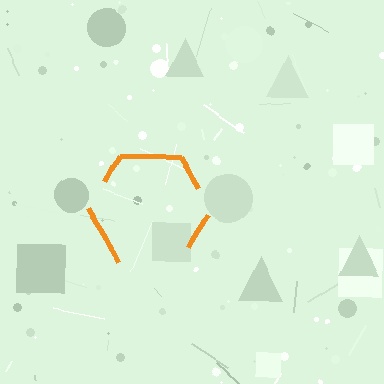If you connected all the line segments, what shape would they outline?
They would outline a hexagon.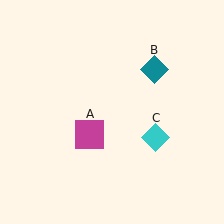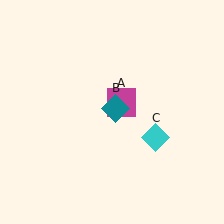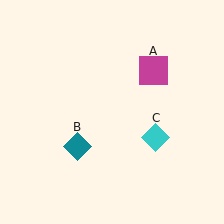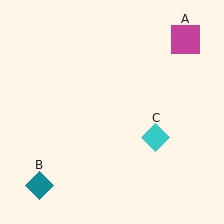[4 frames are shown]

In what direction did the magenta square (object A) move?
The magenta square (object A) moved up and to the right.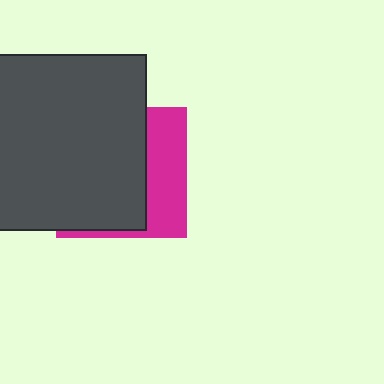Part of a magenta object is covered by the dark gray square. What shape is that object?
It is a square.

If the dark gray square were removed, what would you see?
You would see the complete magenta square.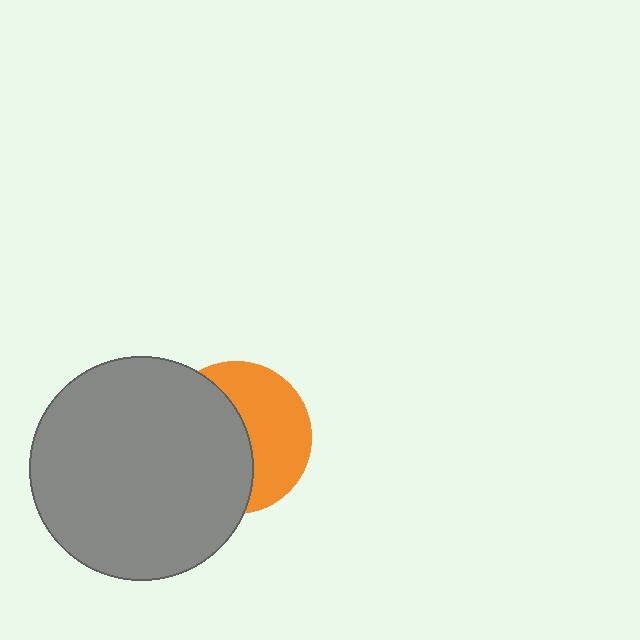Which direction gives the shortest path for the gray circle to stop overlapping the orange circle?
Moving left gives the shortest separation.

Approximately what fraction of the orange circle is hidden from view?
Roughly 53% of the orange circle is hidden behind the gray circle.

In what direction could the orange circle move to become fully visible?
The orange circle could move right. That would shift it out from behind the gray circle entirely.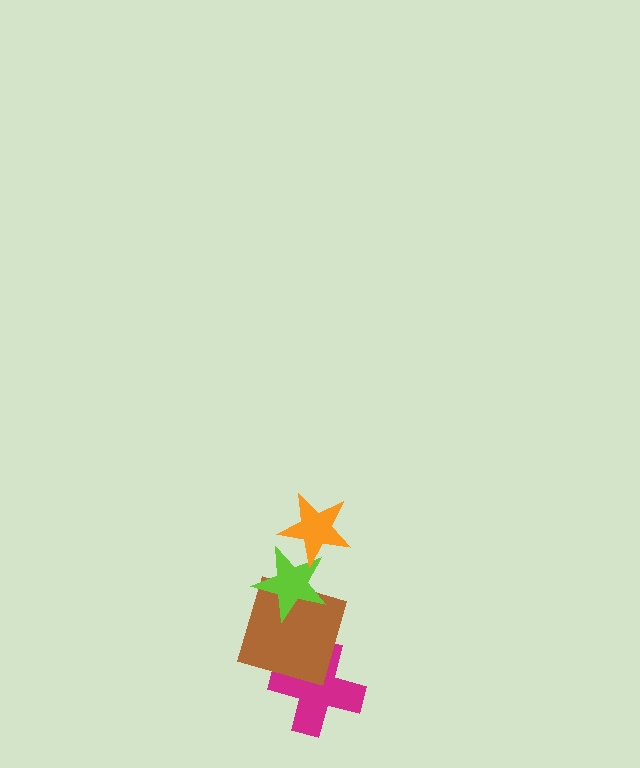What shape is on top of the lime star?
The orange star is on top of the lime star.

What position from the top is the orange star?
The orange star is 1st from the top.